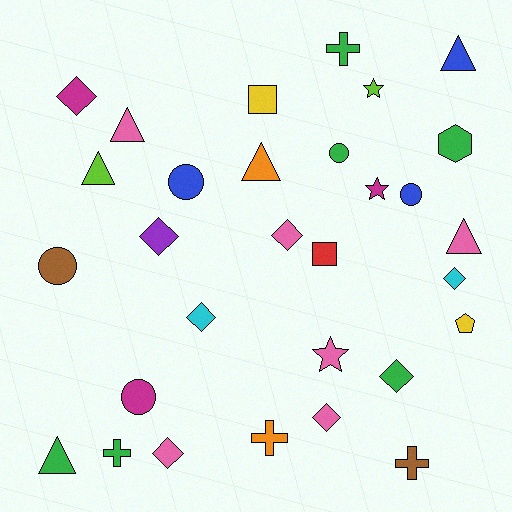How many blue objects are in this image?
There are 3 blue objects.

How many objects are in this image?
There are 30 objects.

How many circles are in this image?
There are 5 circles.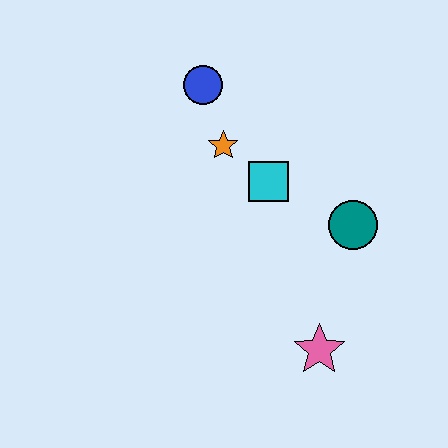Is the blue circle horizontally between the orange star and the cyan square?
No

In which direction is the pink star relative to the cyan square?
The pink star is below the cyan square.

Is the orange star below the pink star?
No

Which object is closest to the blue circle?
The orange star is closest to the blue circle.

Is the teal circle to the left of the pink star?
No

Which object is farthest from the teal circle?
The blue circle is farthest from the teal circle.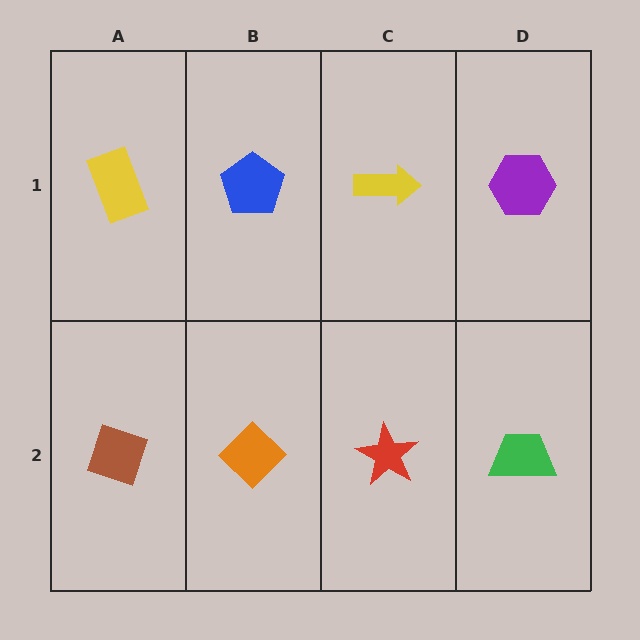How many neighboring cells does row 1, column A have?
2.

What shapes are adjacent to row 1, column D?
A green trapezoid (row 2, column D), a yellow arrow (row 1, column C).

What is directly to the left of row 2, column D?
A red star.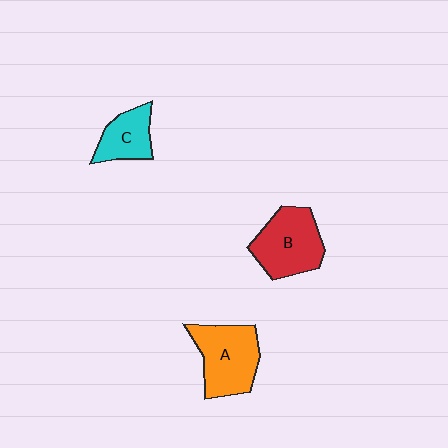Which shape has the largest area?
Shape A (orange).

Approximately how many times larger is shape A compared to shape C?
Approximately 1.6 times.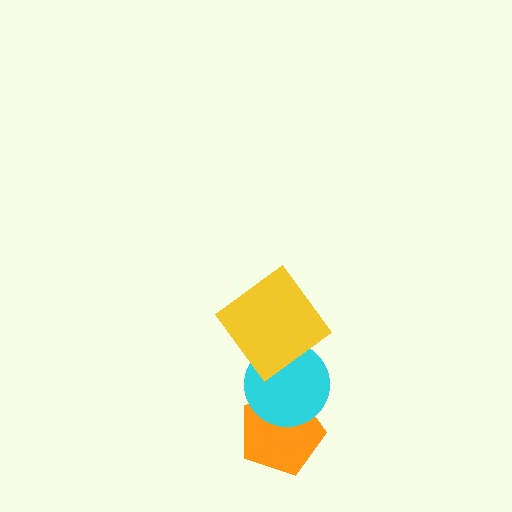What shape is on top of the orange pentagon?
The cyan circle is on top of the orange pentagon.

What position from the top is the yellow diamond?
The yellow diamond is 1st from the top.